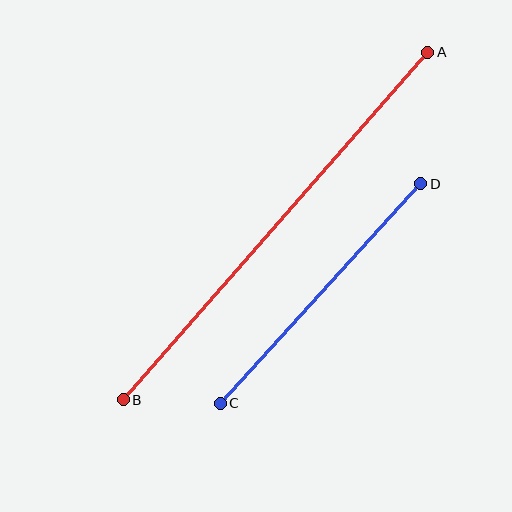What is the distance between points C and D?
The distance is approximately 297 pixels.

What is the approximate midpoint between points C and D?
The midpoint is at approximately (320, 294) pixels.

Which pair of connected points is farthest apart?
Points A and B are farthest apart.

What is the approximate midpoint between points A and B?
The midpoint is at approximately (275, 226) pixels.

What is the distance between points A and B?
The distance is approximately 462 pixels.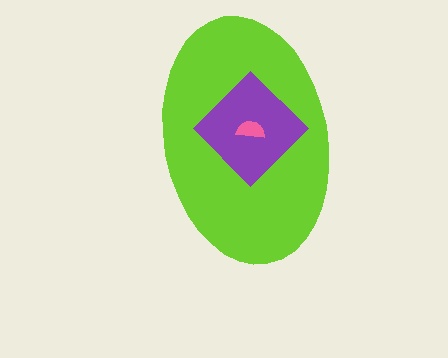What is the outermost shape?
The lime ellipse.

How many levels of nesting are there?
3.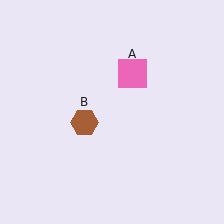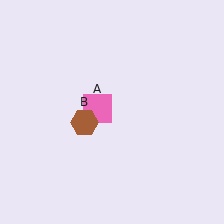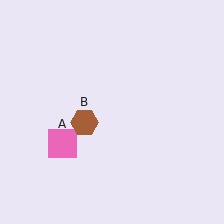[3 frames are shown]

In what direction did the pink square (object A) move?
The pink square (object A) moved down and to the left.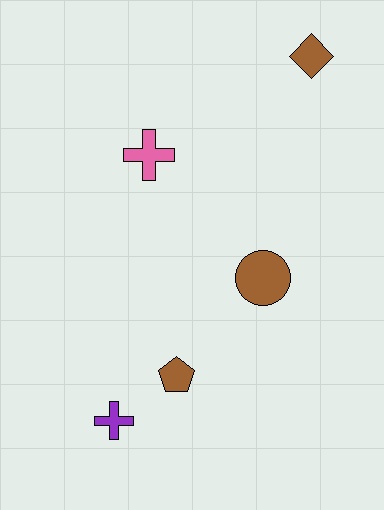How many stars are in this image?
There are no stars.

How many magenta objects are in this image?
There are no magenta objects.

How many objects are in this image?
There are 5 objects.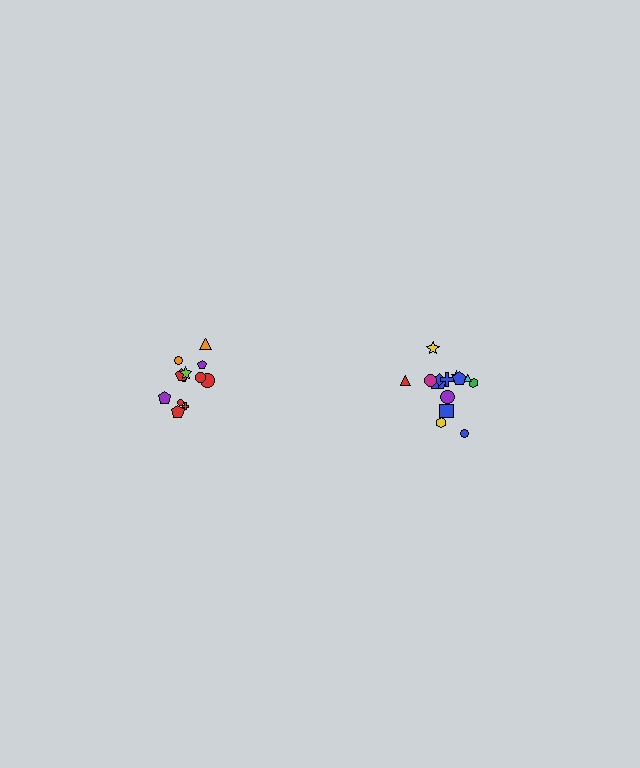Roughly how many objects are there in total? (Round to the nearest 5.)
Roughly 25 objects in total.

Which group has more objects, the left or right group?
The right group.